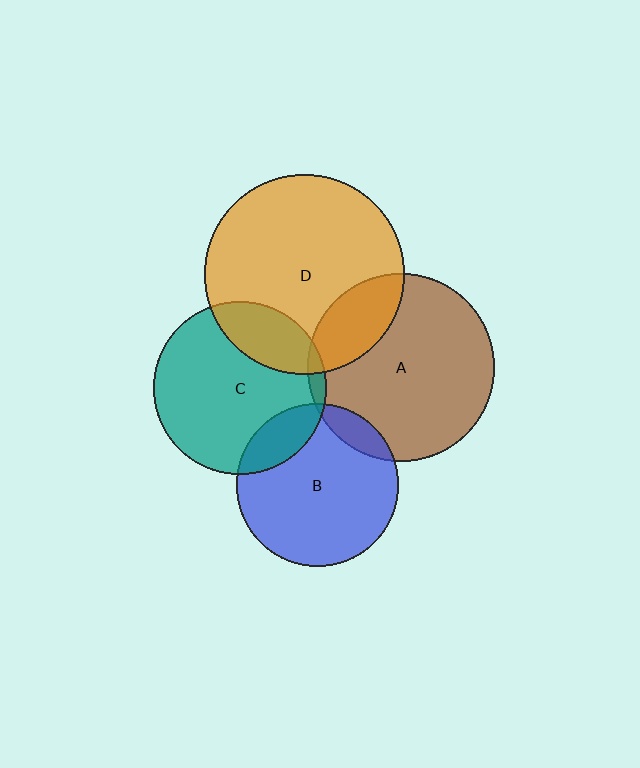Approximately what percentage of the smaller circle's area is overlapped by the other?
Approximately 20%.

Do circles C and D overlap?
Yes.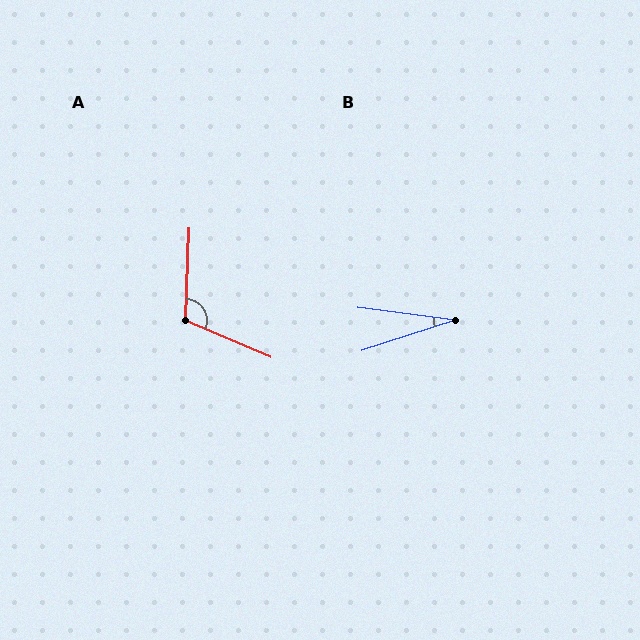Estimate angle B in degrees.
Approximately 25 degrees.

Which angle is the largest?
A, at approximately 111 degrees.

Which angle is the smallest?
B, at approximately 25 degrees.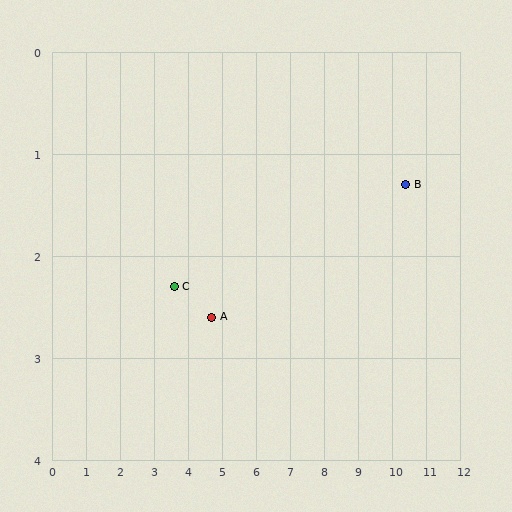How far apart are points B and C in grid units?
Points B and C are about 6.9 grid units apart.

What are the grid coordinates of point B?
Point B is at approximately (10.4, 1.3).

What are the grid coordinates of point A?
Point A is at approximately (4.7, 2.6).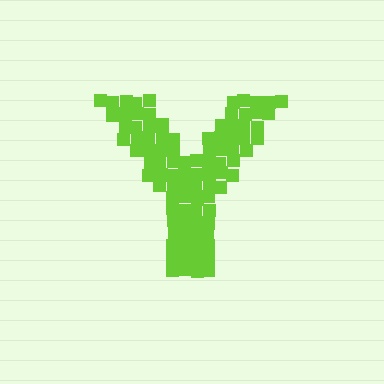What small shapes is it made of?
It is made of small squares.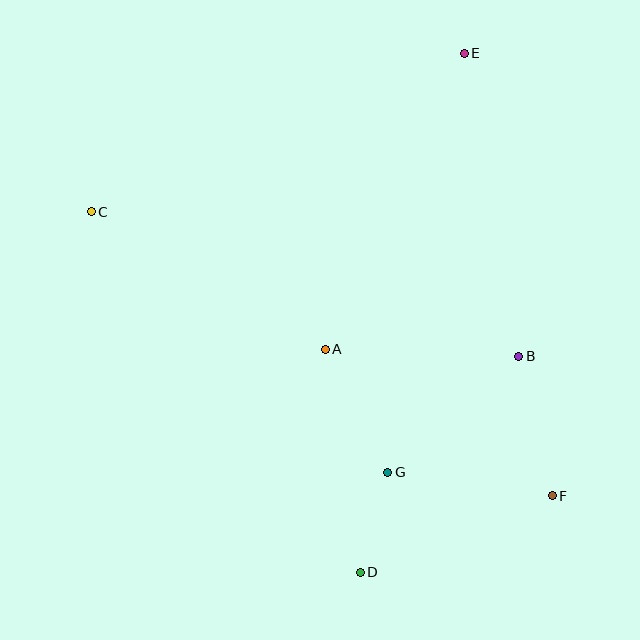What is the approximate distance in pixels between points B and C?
The distance between B and C is approximately 451 pixels.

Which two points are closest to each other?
Points D and G are closest to each other.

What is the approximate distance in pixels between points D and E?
The distance between D and E is approximately 529 pixels.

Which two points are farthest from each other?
Points C and F are farthest from each other.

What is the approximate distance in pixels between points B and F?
The distance between B and F is approximately 144 pixels.